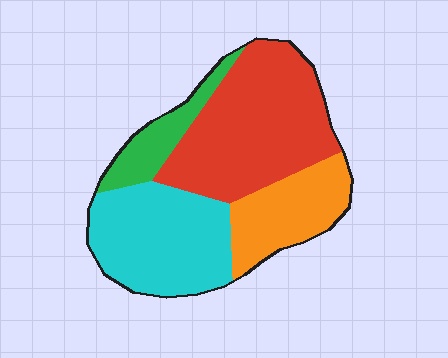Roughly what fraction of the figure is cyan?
Cyan takes up about one third (1/3) of the figure.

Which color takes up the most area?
Red, at roughly 40%.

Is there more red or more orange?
Red.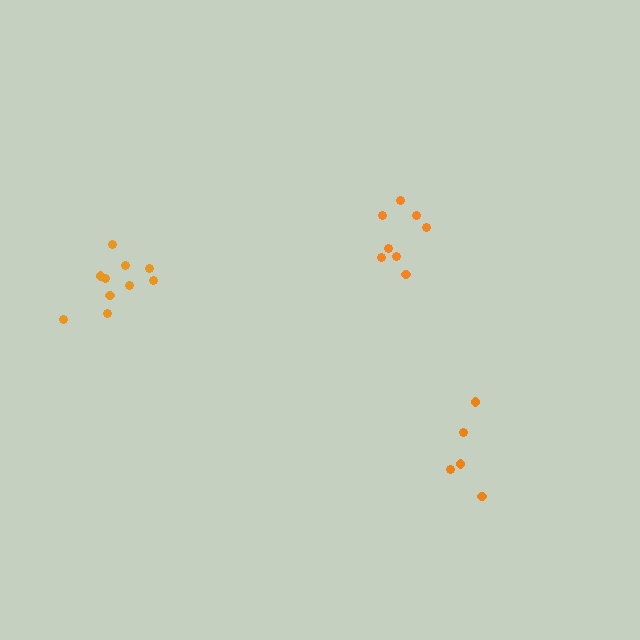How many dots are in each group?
Group 1: 5 dots, Group 2: 8 dots, Group 3: 10 dots (23 total).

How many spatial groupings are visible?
There are 3 spatial groupings.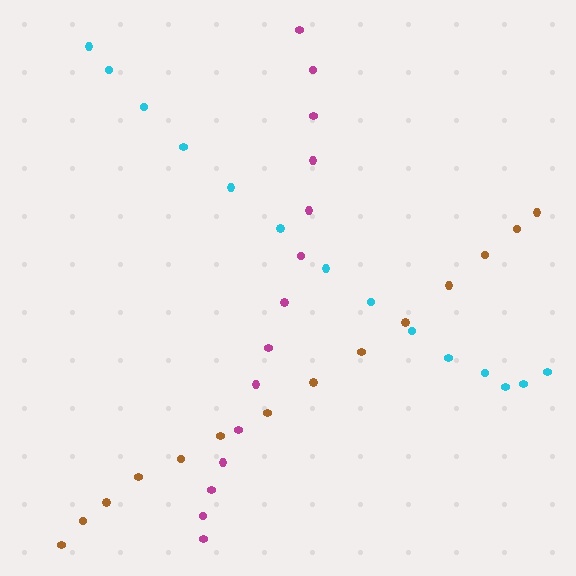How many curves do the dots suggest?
There are 3 distinct paths.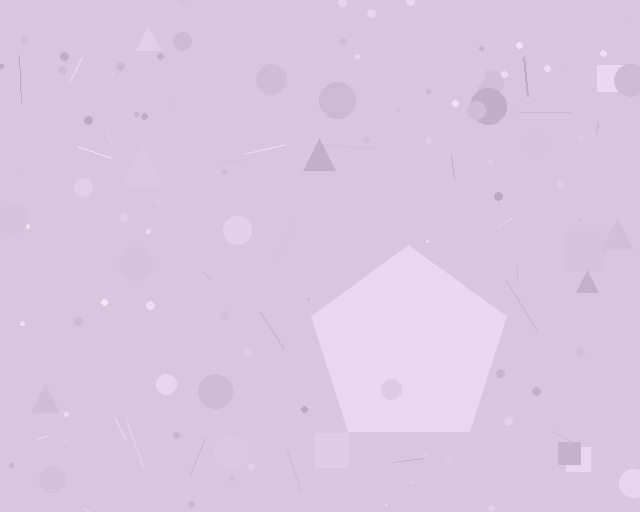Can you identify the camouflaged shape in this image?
The camouflaged shape is a pentagon.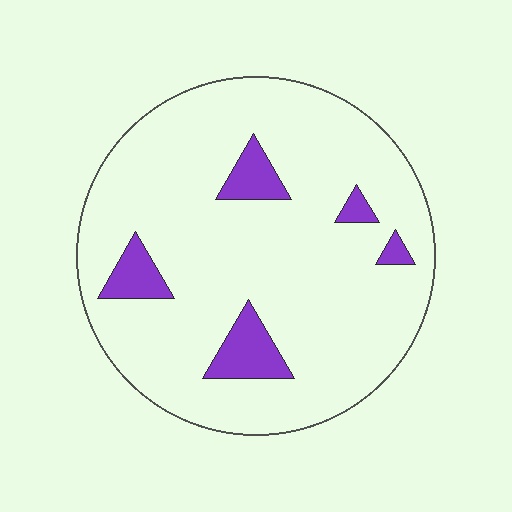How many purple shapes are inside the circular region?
5.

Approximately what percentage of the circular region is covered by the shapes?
Approximately 10%.